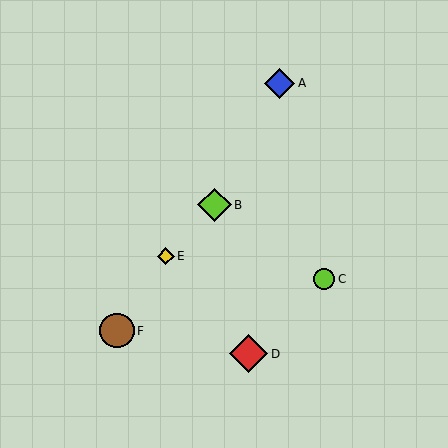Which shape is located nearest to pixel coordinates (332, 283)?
The lime circle (labeled C) at (324, 279) is nearest to that location.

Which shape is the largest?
The red diamond (labeled D) is the largest.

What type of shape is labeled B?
Shape B is a lime diamond.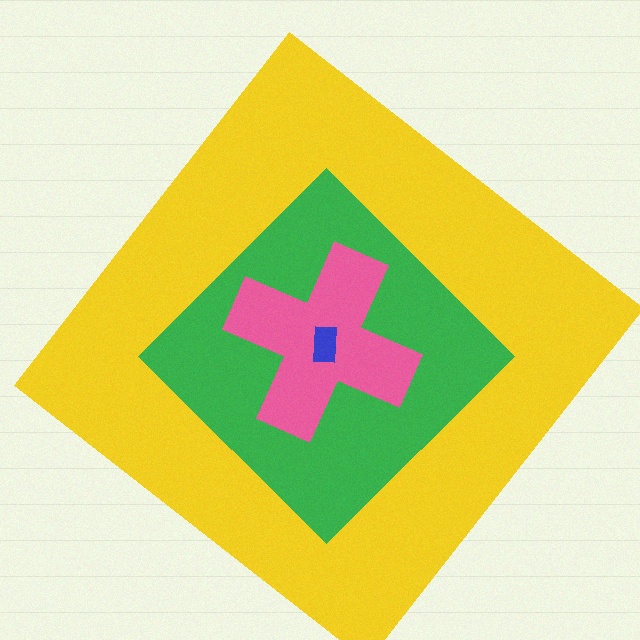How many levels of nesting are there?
4.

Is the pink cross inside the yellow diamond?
Yes.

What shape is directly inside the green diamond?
The pink cross.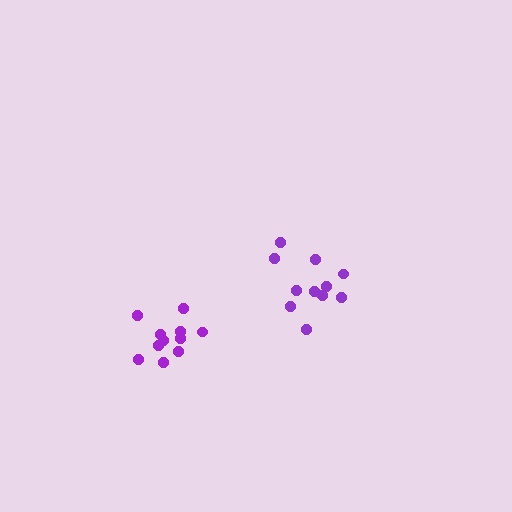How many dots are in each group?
Group 1: 11 dots, Group 2: 11 dots (22 total).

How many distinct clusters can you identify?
There are 2 distinct clusters.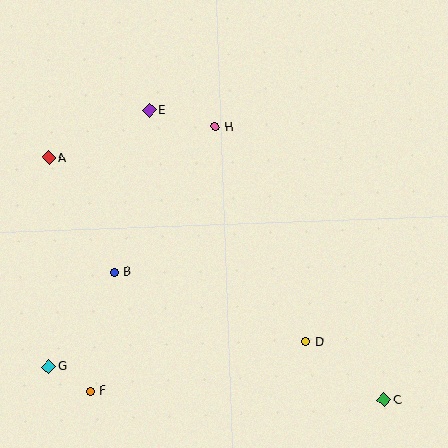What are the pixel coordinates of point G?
Point G is at (49, 367).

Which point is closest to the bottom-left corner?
Point G is closest to the bottom-left corner.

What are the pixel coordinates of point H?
Point H is at (215, 127).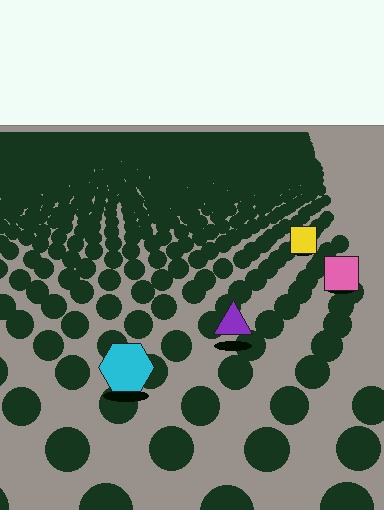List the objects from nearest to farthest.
From nearest to farthest: the cyan hexagon, the purple triangle, the pink square, the yellow square.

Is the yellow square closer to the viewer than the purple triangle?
No. The purple triangle is closer — you can tell from the texture gradient: the ground texture is coarser near it.